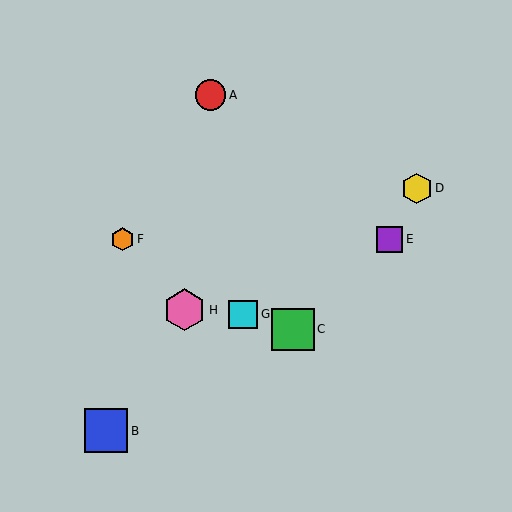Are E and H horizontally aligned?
No, E is at y≈239 and H is at y≈310.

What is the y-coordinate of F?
Object F is at y≈239.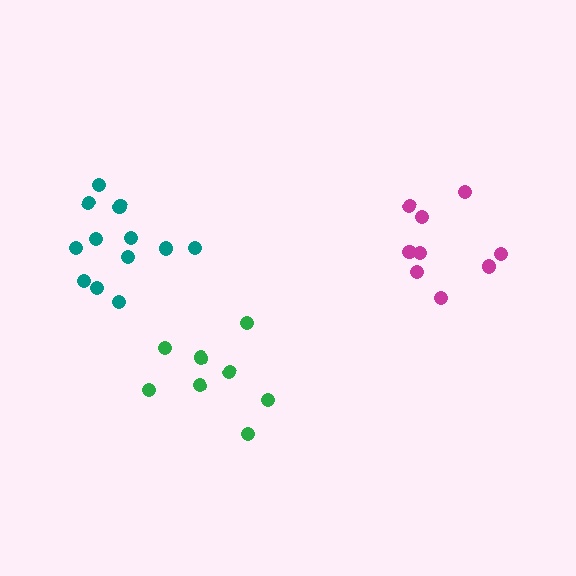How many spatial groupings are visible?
There are 3 spatial groupings.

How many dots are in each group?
Group 1: 8 dots, Group 2: 12 dots, Group 3: 9 dots (29 total).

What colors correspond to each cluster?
The clusters are colored: green, teal, magenta.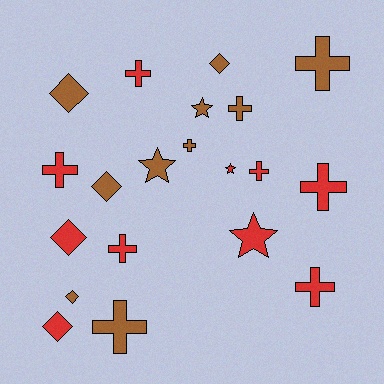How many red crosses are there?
There are 6 red crosses.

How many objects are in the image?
There are 20 objects.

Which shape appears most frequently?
Cross, with 10 objects.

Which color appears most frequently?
Red, with 10 objects.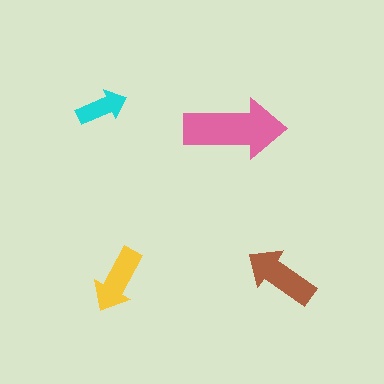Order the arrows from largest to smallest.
the pink one, the brown one, the yellow one, the cyan one.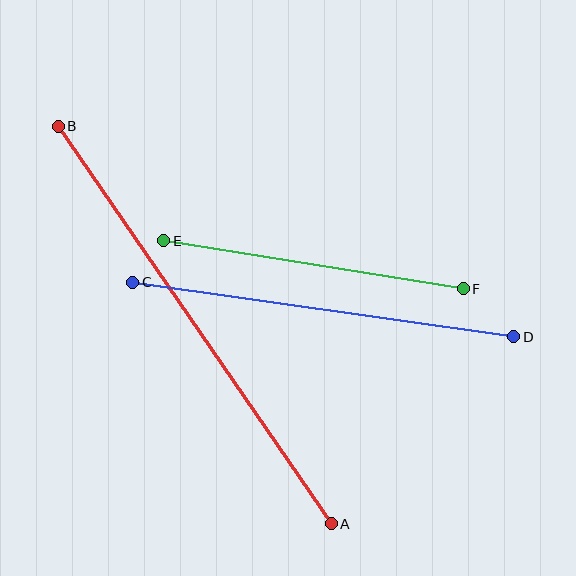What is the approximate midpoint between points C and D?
The midpoint is at approximately (323, 310) pixels.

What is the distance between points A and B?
The distance is approximately 482 pixels.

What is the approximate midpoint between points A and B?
The midpoint is at approximately (195, 325) pixels.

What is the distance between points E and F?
The distance is approximately 303 pixels.